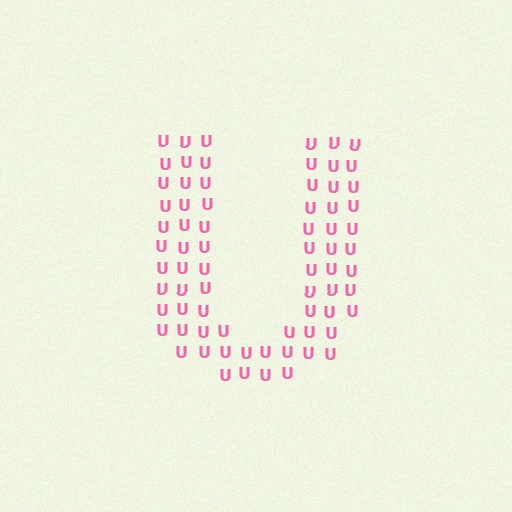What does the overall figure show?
The overall figure shows the letter U.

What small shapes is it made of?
It is made of small letter U's.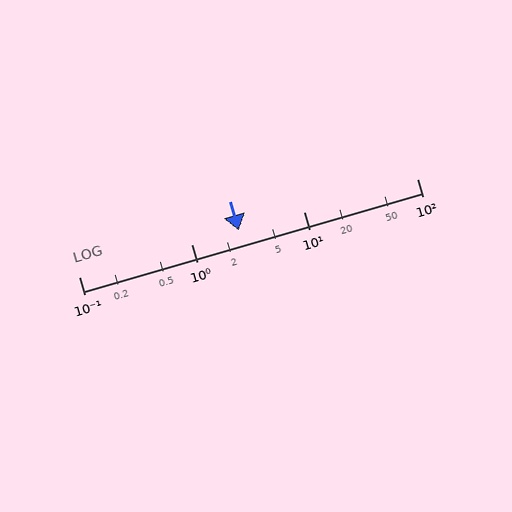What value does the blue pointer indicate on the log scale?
The pointer indicates approximately 2.6.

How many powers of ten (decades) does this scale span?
The scale spans 3 decades, from 0.1 to 100.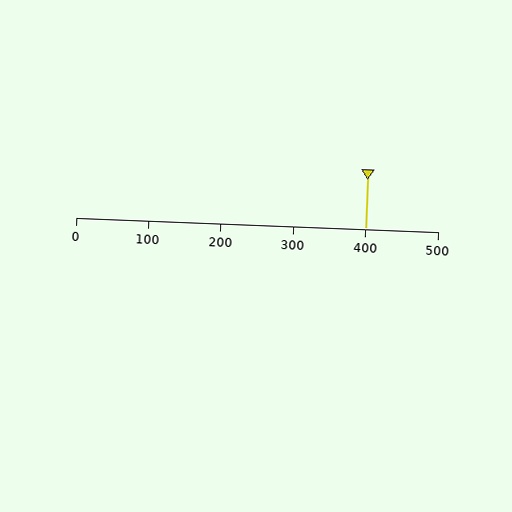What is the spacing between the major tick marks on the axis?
The major ticks are spaced 100 apart.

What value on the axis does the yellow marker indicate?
The marker indicates approximately 400.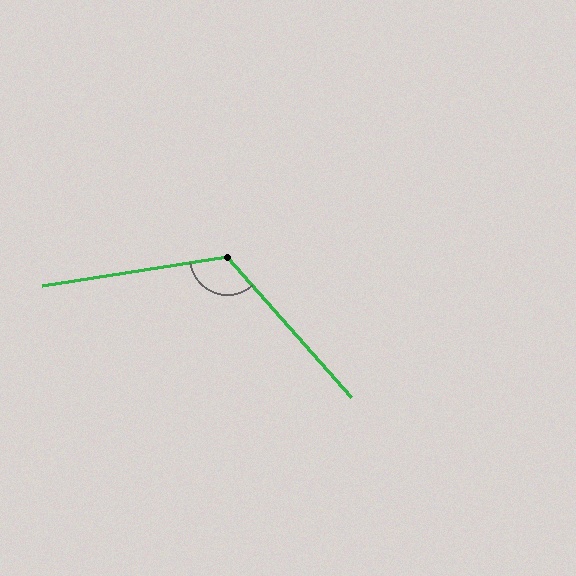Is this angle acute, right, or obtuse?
It is obtuse.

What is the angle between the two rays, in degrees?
Approximately 123 degrees.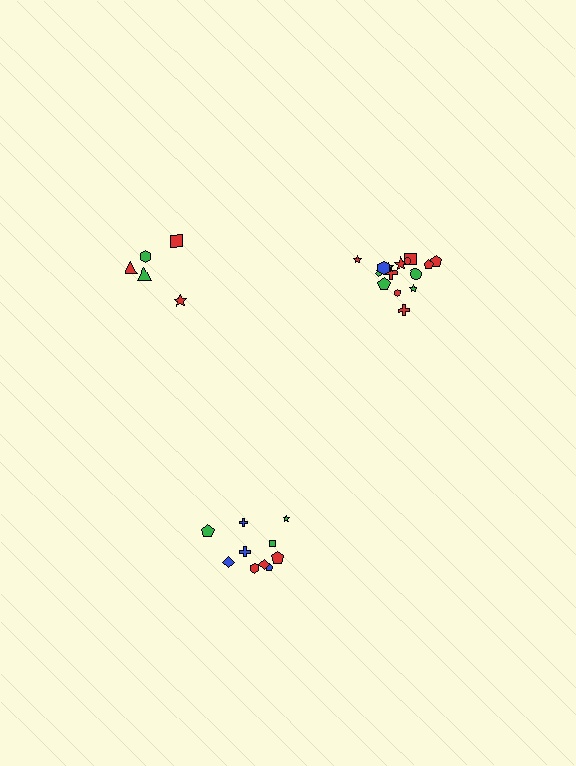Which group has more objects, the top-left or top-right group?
The top-right group.